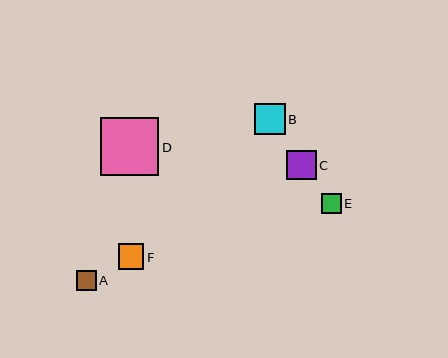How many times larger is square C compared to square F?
Square C is approximately 1.2 times the size of square F.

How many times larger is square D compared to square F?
Square D is approximately 2.3 times the size of square F.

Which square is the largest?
Square D is the largest with a size of approximately 59 pixels.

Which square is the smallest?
Square A is the smallest with a size of approximately 20 pixels.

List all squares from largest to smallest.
From largest to smallest: D, B, C, F, E, A.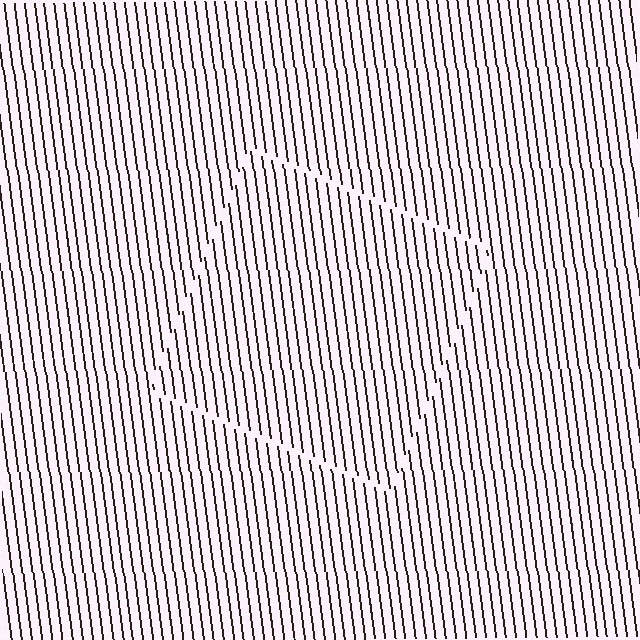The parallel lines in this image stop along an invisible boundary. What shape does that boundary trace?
An illusory square. The interior of the shape contains the same grating, shifted by half a period — the contour is defined by the phase discontinuity where line-ends from the inner and outer gratings abut.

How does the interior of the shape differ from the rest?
The interior of the shape contains the same grating, shifted by half a period — the contour is defined by the phase discontinuity where line-ends from the inner and outer gratings abut.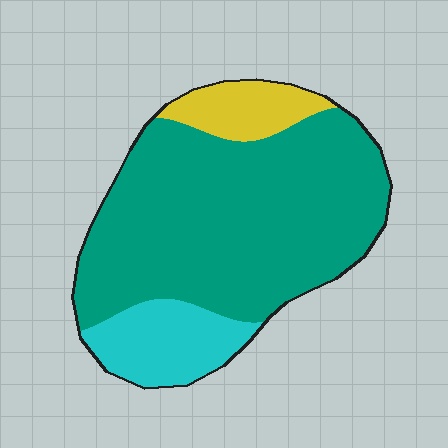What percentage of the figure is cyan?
Cyan takes up about one sixth (1/6) of the figure.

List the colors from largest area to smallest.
From largest to smallest: teal, cyan, yellow.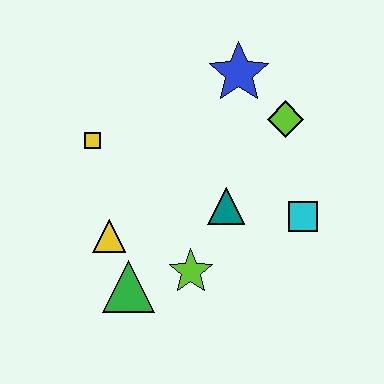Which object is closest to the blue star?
The lime diamond is closest to the blue star.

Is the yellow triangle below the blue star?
Yes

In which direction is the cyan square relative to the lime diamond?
The cyan square is below the lime diamond.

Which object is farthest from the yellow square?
The cyan square is farthest from the yellow square.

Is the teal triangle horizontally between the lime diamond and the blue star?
No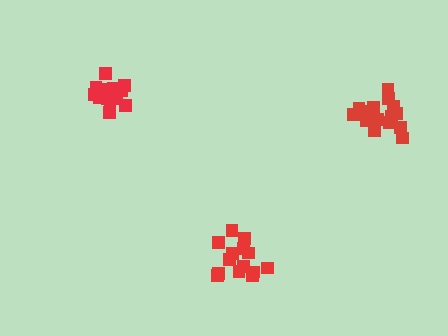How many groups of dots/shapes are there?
There are 3 groups.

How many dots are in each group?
Group 1: 16 dots, Group 2: 16 dots, Group 3: 14 dots (46 total).